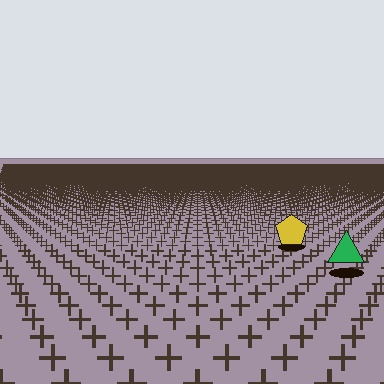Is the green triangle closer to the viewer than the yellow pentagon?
Yes. The green triangle is closer — you can tell from the texture gradient: the ground texture is coarser near it.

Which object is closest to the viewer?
The green triangle is closest. The texture marks near it are larger and more spread out.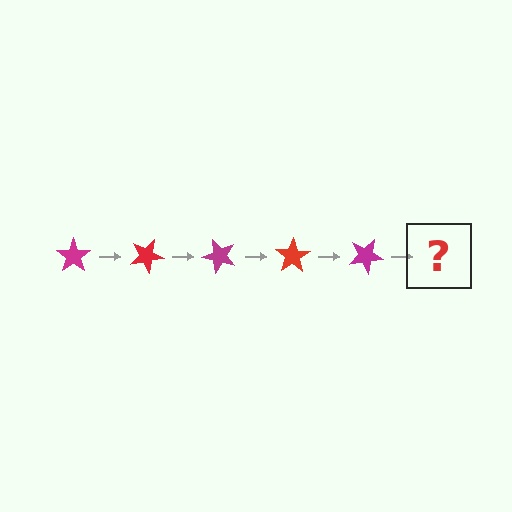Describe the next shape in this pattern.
It should be a red star, rotated 125 degrees from the start.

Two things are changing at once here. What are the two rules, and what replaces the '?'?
The two rules are that it rotates 25 degrees each step and the color cycles through magenta and red. The '?' should be a red star, rotated 125 degrees from the start.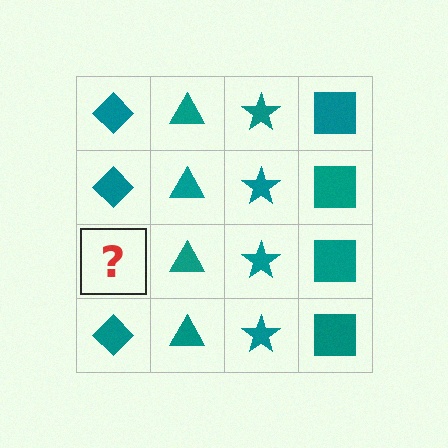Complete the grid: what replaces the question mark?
The question mark should be replaced with a teal diamond.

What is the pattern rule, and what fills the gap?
The rule is that each column has a consistent shape. The gap should be filled with a teal diamond.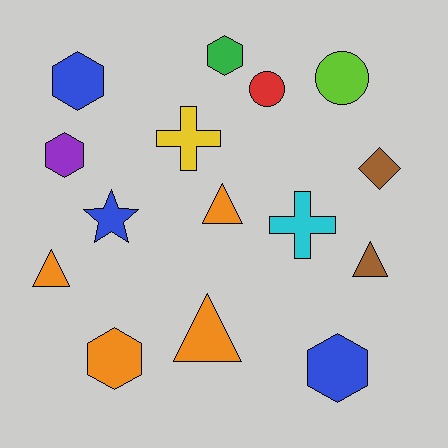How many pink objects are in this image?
There are no pink objects.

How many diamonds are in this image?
There is 1 diamond.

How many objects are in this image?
There are 15 objects.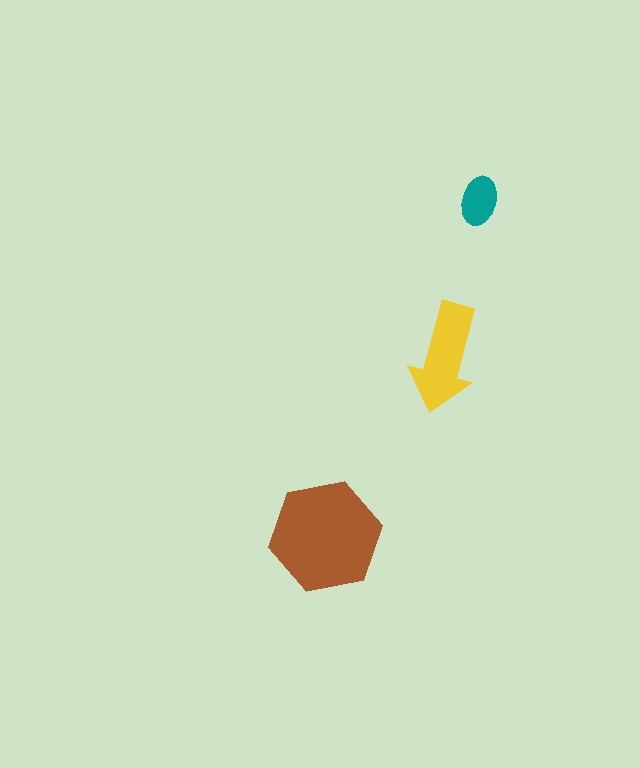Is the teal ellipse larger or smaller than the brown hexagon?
Smaller.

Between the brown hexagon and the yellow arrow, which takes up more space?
The brown hexagon.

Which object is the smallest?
The teal ellipse.